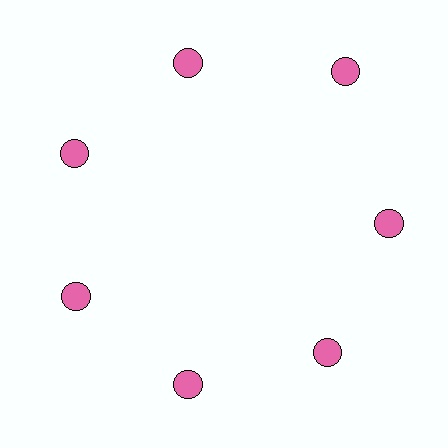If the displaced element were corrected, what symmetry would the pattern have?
It would have 7-fold rotational symmetry — the pattern would map onto itself every 51 degrees.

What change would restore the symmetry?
The symmetry would be restored by moving it inward, back onto the ring so that all 7 circles sit at equal angles and equal distance from the center.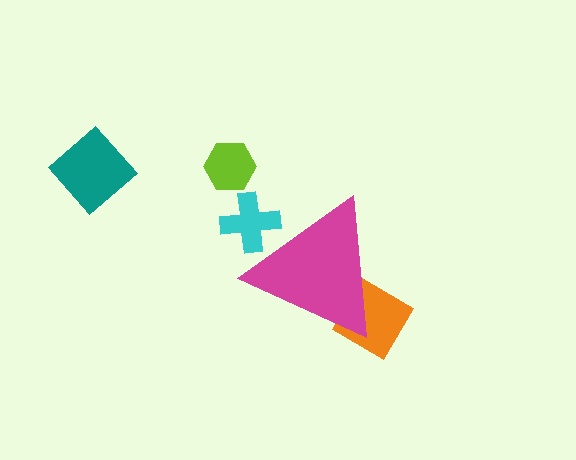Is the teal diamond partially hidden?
No, the teal diamond is fully visible.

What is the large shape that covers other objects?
A magenta triangle.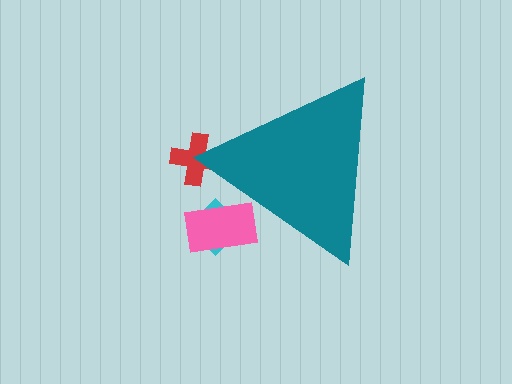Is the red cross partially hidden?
Yes, the red cross is partially hidden behind the teal triangle.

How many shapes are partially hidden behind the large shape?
3 shapes are partially hidden.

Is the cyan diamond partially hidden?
Yes, the cyan diamond is partially hidden behind the teal triangle.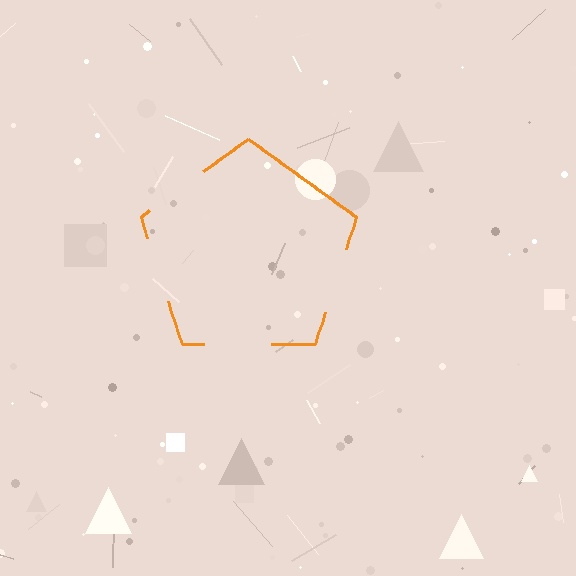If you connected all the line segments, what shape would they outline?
They would outline a pentagon.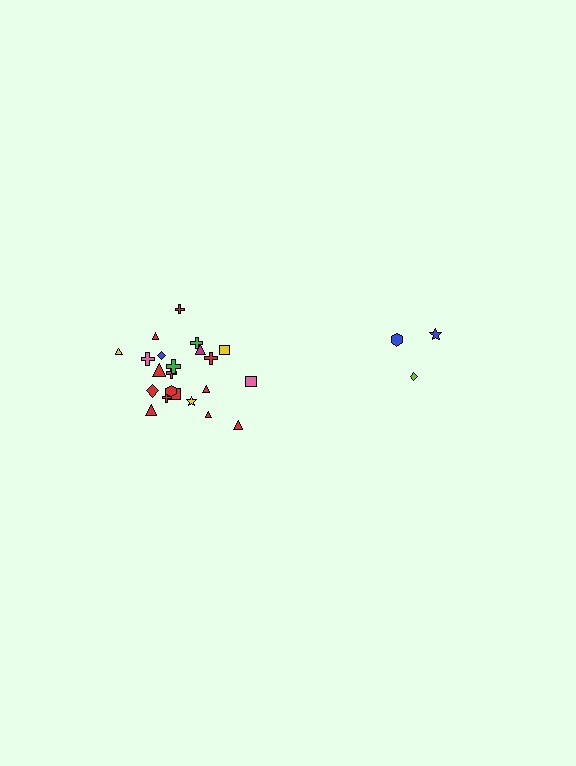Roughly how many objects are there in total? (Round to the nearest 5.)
Roughly 25 objects in total.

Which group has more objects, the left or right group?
The left group.